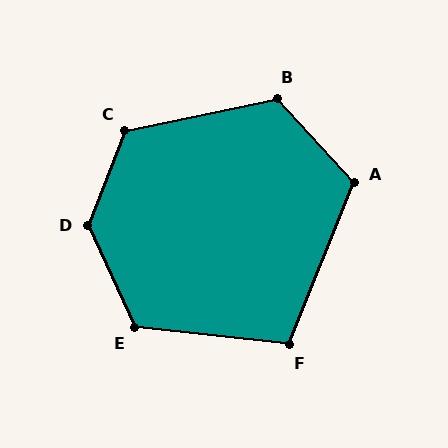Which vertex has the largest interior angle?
D, at approximately 134 degrees.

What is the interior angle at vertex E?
Approximately 121 degrees (obtuse).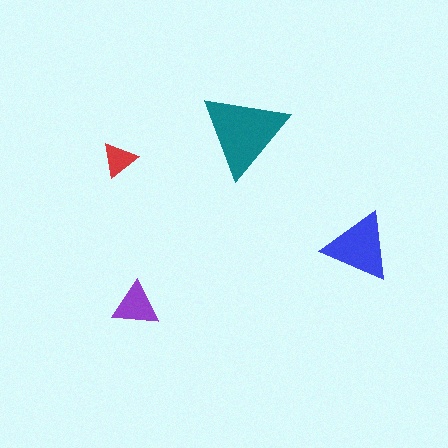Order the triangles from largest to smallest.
the teal one, the blue one, the purple one, the red one.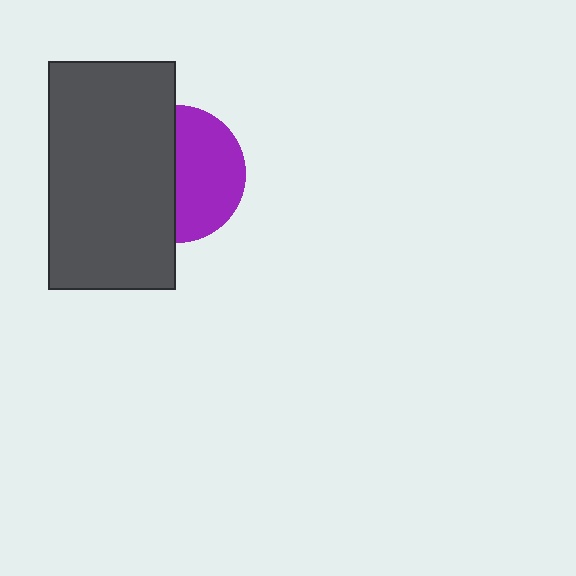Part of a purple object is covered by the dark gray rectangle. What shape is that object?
It is a circle.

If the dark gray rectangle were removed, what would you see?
You would see the complete purple circle.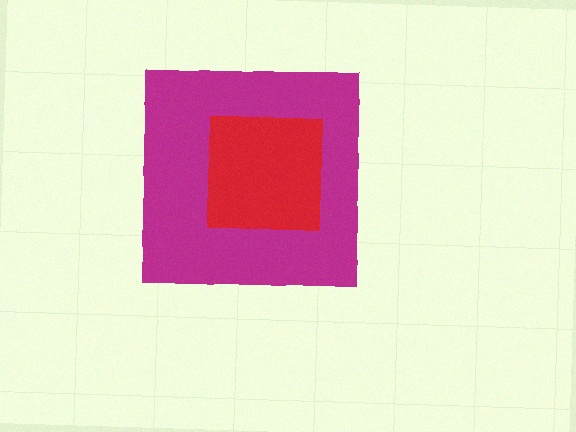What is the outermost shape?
The magenta square.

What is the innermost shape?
The red square.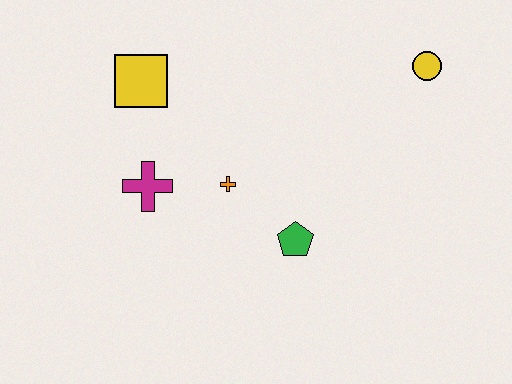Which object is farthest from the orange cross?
The yellow circle is farthest from the orange cross.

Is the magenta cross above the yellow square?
No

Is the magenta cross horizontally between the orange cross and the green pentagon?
No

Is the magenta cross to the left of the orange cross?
Yes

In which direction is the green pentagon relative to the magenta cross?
The green pentagon is to the right of the magenta cross.